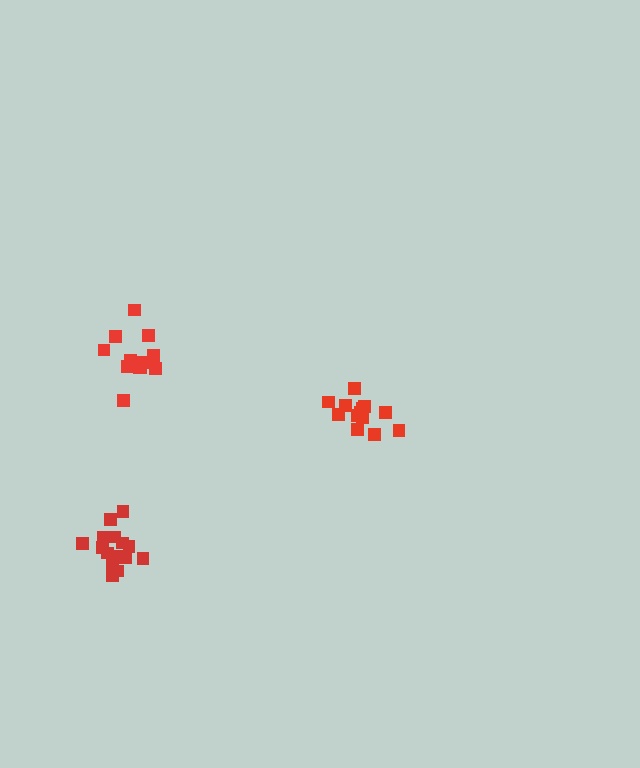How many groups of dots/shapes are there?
There are 3 groups.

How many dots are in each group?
Group 1: 13 dots, Group 2: 16 dots, Group 3: 13 dots (42 total).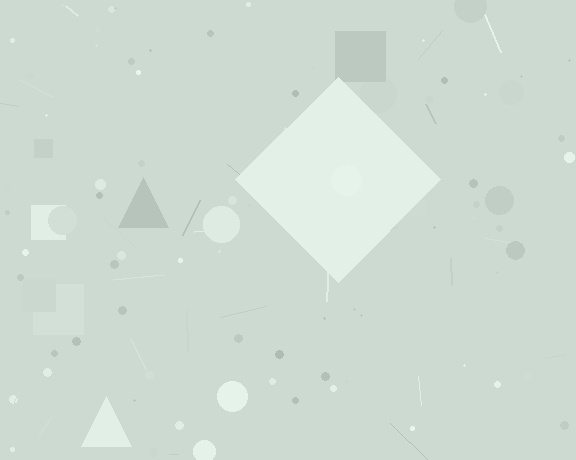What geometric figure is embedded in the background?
A diamond is embedded in the background.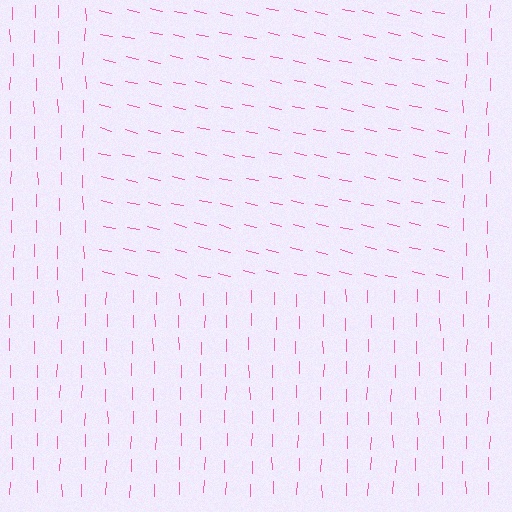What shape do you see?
I see a rectangle.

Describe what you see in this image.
The image is filled with small pink line segments. A rectangle region in the image has lines oriented differently from the surrounding lines, creating a visible texture boundary.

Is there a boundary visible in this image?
Yes, there is a texture boundary formed by a change in line orientation.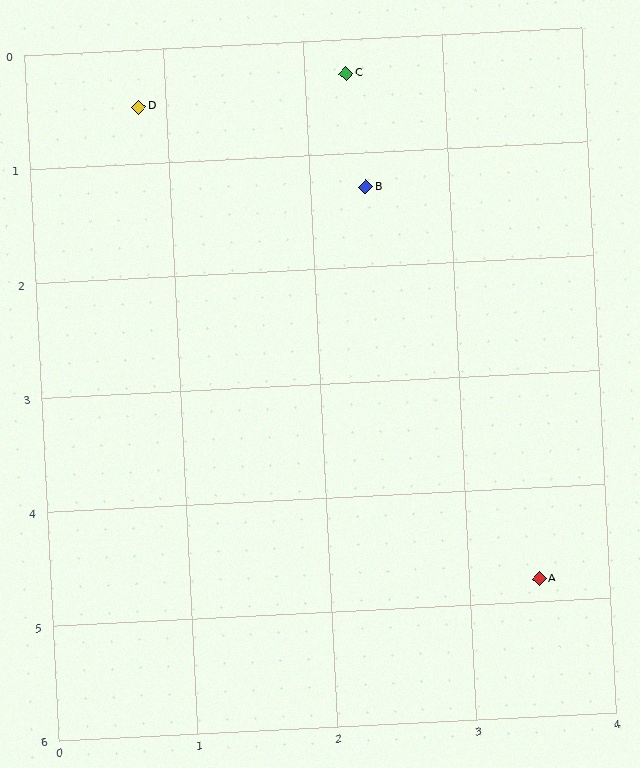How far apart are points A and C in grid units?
Points A and C are about 4.7 grid units apart.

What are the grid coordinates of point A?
Point A is at approximately (3.5, 4.8).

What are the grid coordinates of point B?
Point B is at approximately (2.4, 1.3).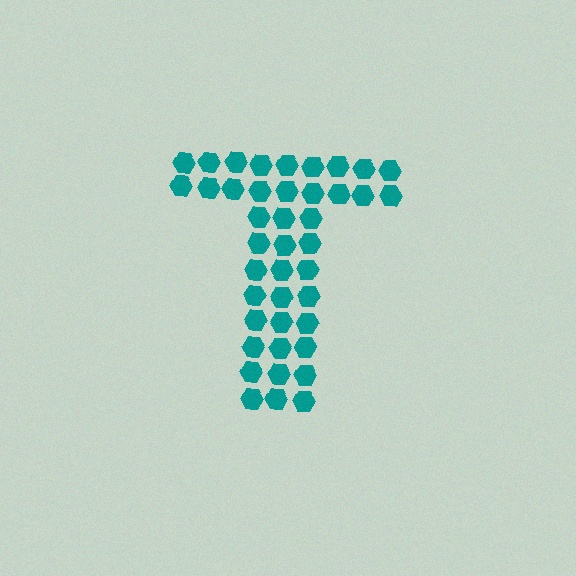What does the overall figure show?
The overall figure shows the letter T.